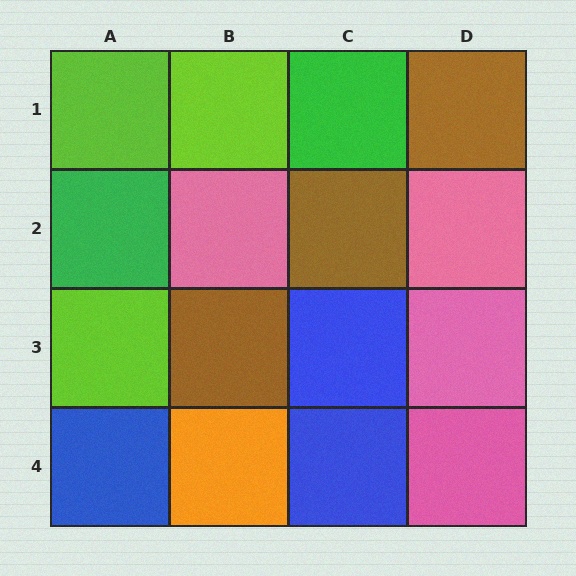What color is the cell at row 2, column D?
Pink.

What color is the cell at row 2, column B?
Pink.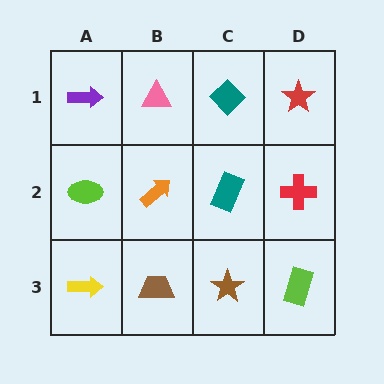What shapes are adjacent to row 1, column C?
A teal rectangle (row 2, column C), a pink triangle (row 1, column B), a red star (row 1, column D).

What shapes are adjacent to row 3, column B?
An orange arrow (row 2, column B), a yellow arrow (row 3, column A), a brown star (row 3, column C).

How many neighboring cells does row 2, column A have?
3.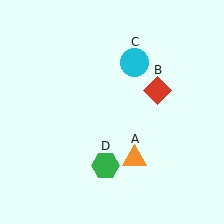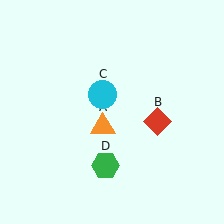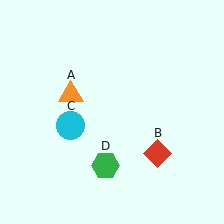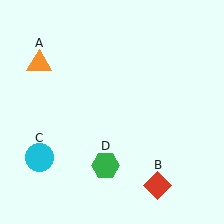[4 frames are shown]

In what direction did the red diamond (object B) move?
The red diamond (object B) moved down.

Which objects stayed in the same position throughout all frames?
Green hexagon (object D) remained stationary.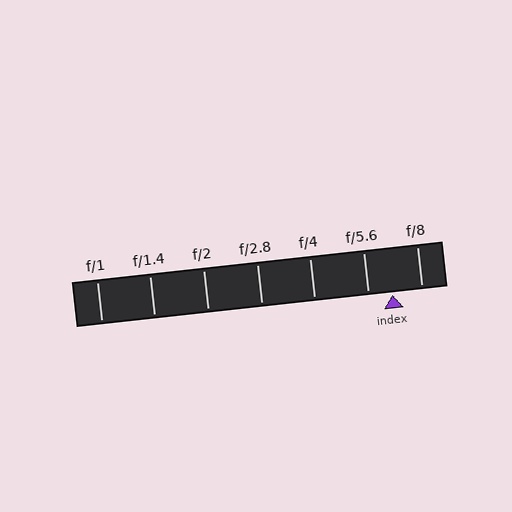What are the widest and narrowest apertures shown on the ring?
The widest aperture shown is f/1 and the narrowest is f/8.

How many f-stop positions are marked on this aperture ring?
There are 7 f-stop positions marked.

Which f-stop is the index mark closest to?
The index mark is closest to f/5.6.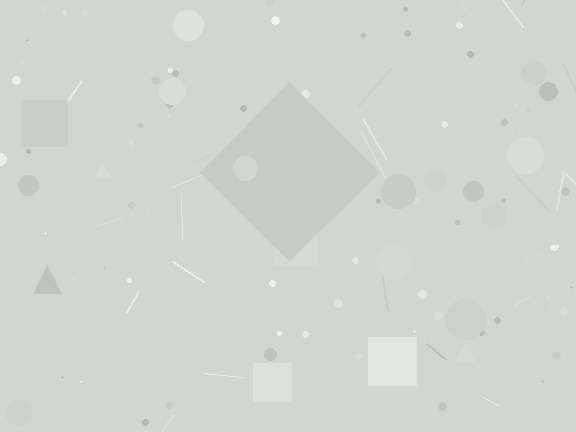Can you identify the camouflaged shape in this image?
The camouflaged shape is a diamond.